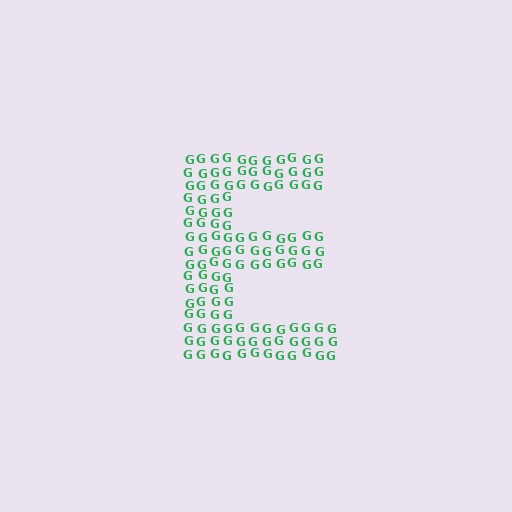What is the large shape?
The large shape is the letter E.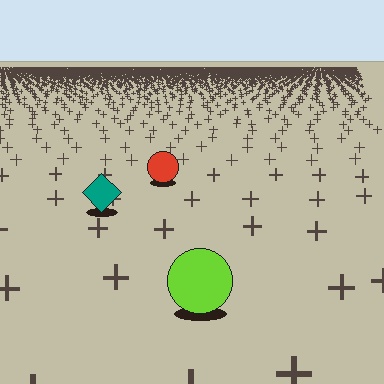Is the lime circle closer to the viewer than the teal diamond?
Yes. The lime circle is closer — you can tell from the texture gradient: the ground texture is coarser near it.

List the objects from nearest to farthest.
From nearest to farthest: the lime circle, the teal diamond, the red circle.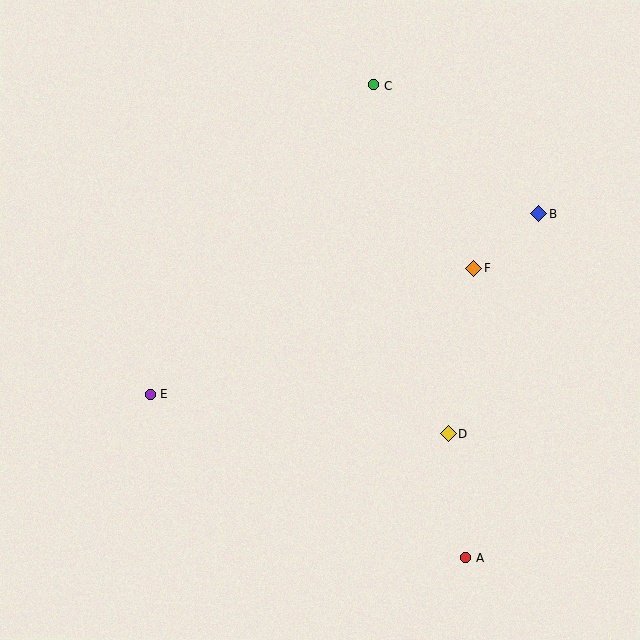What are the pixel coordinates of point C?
Point C is at (374, 85).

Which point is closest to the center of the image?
Point F at (474, 268) is closest to the center.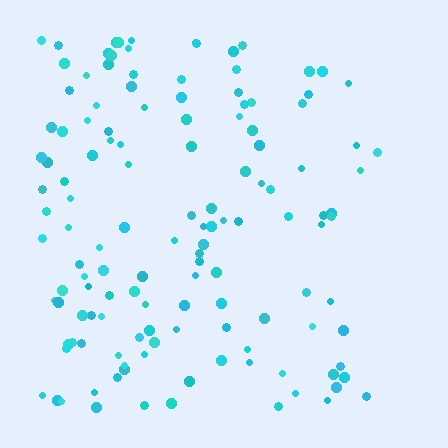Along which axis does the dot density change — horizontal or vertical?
Horizontal.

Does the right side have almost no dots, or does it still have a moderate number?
Still a moderate number, just noticeably fewer than the left.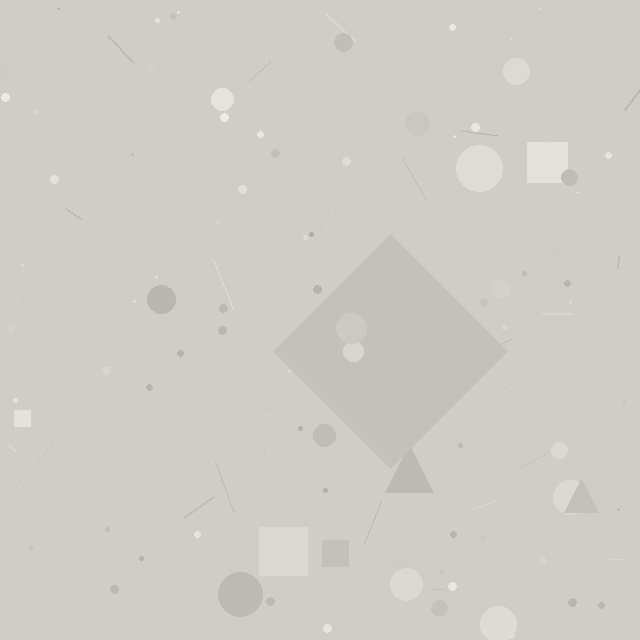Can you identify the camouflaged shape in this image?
The camouflaged shape is a diamond.